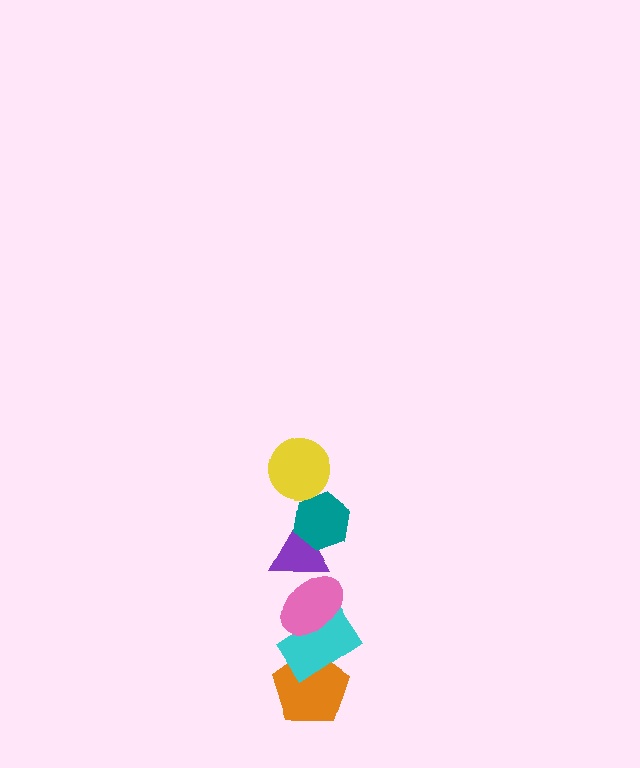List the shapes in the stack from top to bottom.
From top to bottom: the yellow circle, the teal hexagon, the purple triangle, the pink ellipse, the cyan rectangle, the orange pentagon.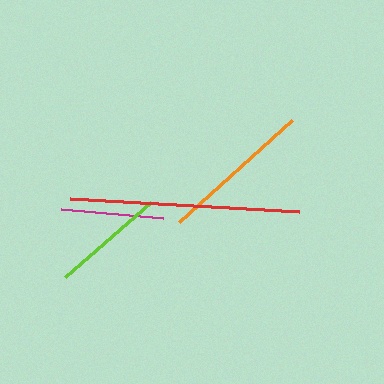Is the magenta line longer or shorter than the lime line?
The lime line is longer than the magenta line.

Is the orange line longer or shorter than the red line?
The red line is longer than the orange line.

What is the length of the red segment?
The red segment is approximately 229 pixels long.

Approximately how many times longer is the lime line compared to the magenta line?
The lime line is approximately 1.1 times the length of the magenta line.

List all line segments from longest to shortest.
From longest to shortest: red, orange, lime, magenta.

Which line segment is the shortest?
The magenta line is the shortest at approximately 102 pixels.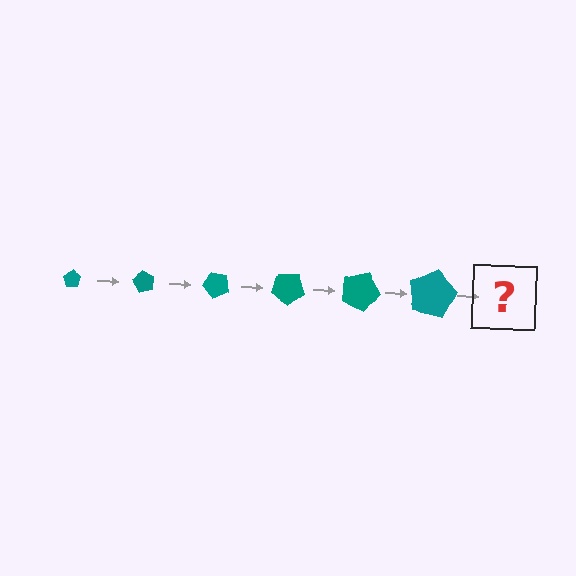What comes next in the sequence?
The next element should be a pentagon, larger than the previous one and rotated 360 degrees from the start.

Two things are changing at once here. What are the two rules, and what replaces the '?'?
The two rules are that the pentagon grows larger each step and it rotates 60 degrees each step. The '?' should be a pentagon, larger than the previous one and rotated 360 degrees from the start.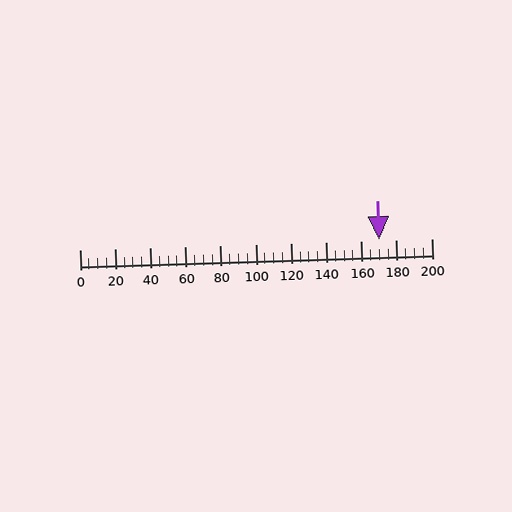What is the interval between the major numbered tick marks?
The major tick marks are spaced 20 units apart.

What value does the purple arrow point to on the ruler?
The purple arrow points to approximately 170.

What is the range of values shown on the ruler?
The ruler shows values from 0 to 200.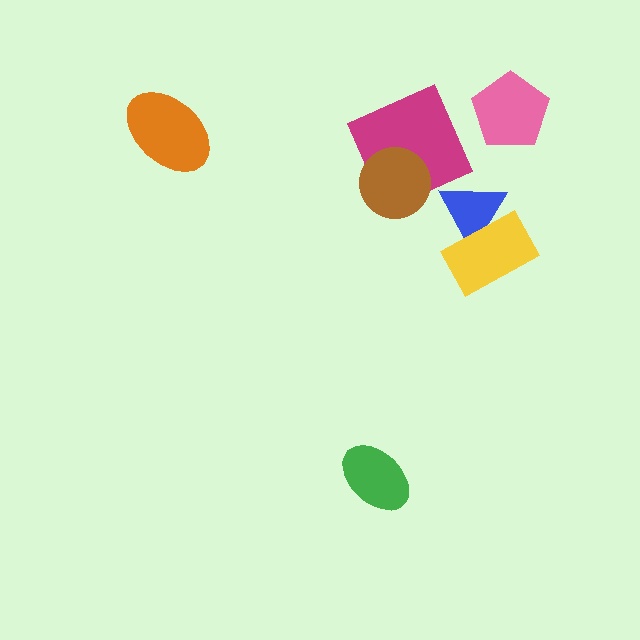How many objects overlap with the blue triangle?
1 object overlaps with the blue triangle.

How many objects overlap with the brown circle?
1 object overlaps with the brown circle.